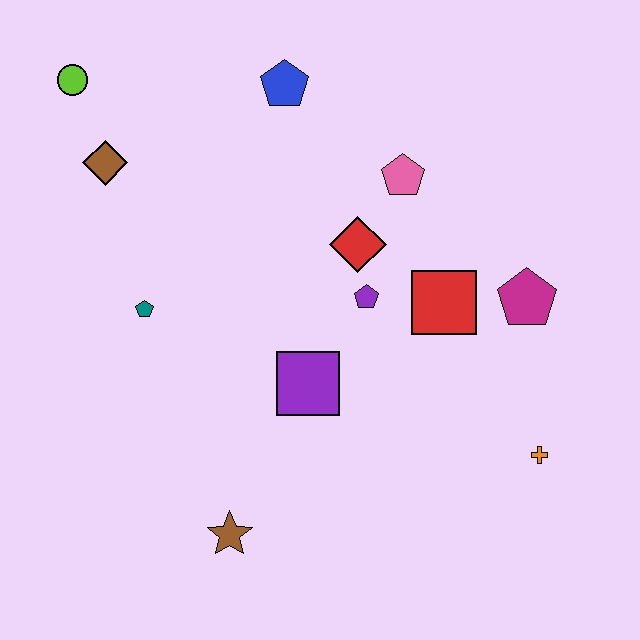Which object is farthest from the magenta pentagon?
The lime circle is farthest from the magenta pentagon.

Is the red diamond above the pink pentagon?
No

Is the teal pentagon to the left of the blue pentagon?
Yes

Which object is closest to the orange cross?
The magenta pentagon is closest to the orange cross.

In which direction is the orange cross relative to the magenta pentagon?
The orange cross is below the magenta pentagon.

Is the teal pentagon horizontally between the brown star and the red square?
No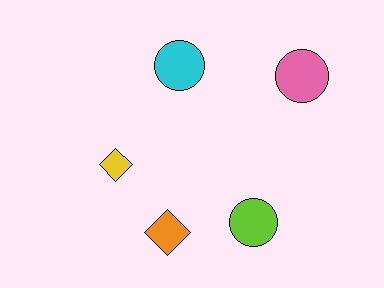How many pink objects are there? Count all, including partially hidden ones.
There is 1 pink object.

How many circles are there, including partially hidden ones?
There are 3 circles.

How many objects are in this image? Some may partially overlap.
There are 5 objects.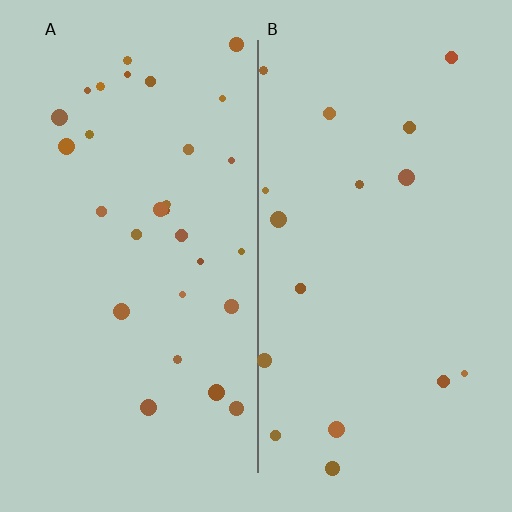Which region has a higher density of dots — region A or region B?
A (the left).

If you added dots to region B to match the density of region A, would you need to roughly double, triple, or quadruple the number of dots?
Approximately double.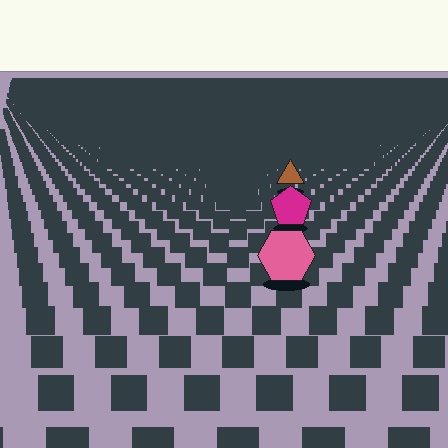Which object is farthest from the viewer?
The brown triangle is farthest from the viewer. It appears smaller and the ground texture around it is denser.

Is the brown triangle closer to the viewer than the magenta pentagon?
No. The magenta pentagon is closer — you can tell from the texture gradient: the ground texture is coarser near it.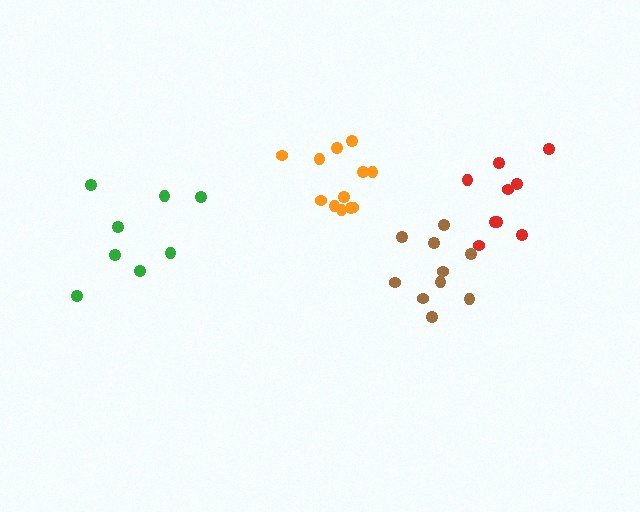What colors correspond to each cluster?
The clusters are colored: brown, red, green, orange.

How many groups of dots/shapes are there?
There are 4 groups.